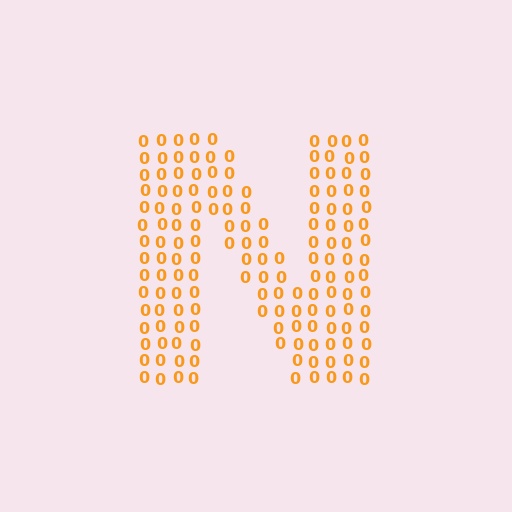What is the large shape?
The large shape is the letter N.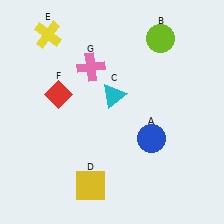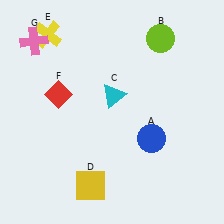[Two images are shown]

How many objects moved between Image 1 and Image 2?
1 object moved between the two images.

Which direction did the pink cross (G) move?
The pink cross (G) moved left.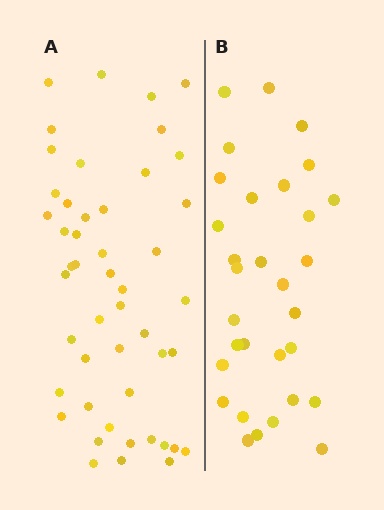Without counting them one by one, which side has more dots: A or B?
Region A (the left region) has more dots.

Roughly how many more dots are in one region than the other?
Region A has approximately 15 more dots than region B.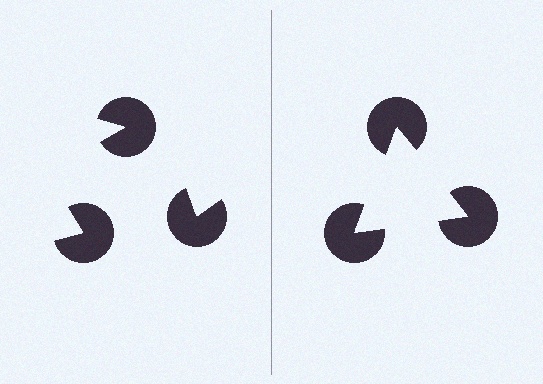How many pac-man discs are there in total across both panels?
6 — 3 on each side.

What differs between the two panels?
The pac-man discs are positioned identically on both sides; only the wedge orientations differ. On the right they align to a triangle; on the left they are misaligned.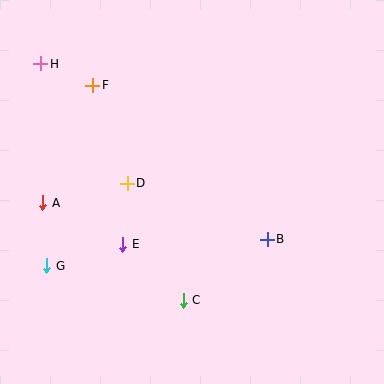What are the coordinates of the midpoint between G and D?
The midpoint between G and D is at (87, 224).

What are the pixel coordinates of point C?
Point C is at (183, 300).